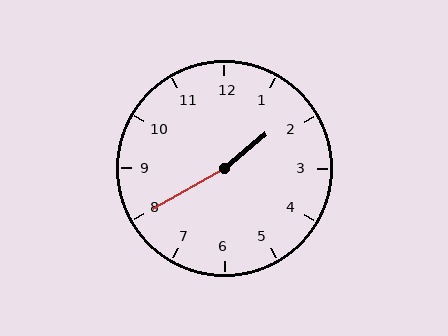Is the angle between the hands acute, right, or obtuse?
It is obtuse.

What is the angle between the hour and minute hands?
Approximately 170 degrees.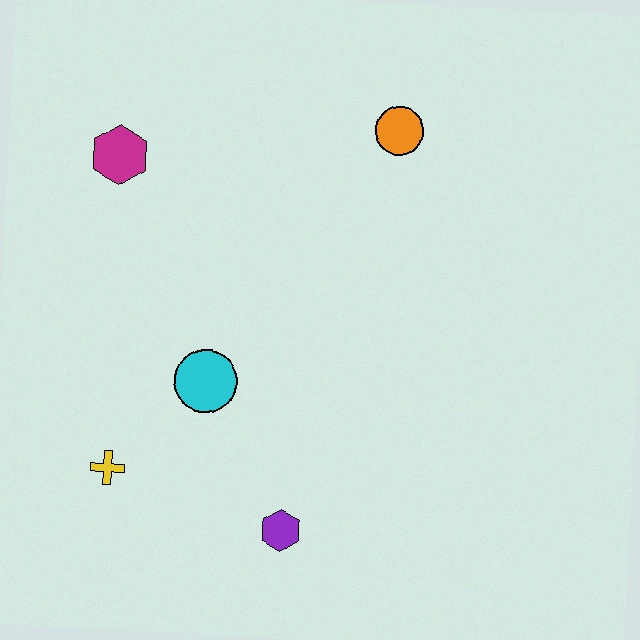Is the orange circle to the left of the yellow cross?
No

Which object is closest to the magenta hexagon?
The cyan circle is closest to the magenta hexagon.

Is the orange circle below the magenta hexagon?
No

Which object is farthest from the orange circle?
The yellow cross is farthest from the orange circle.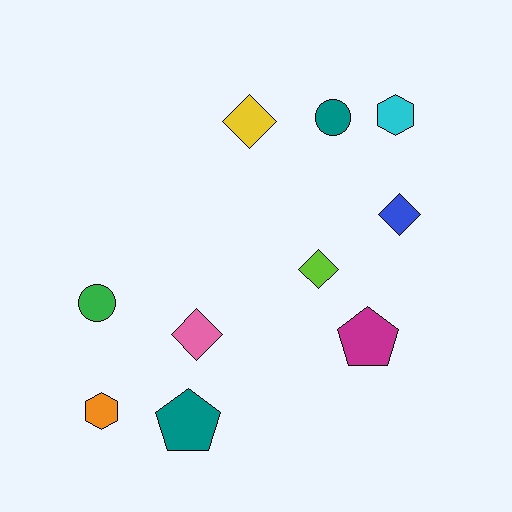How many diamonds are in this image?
There are 4 diamonds.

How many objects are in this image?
There are 10 objects.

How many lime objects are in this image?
There is 1 lime object.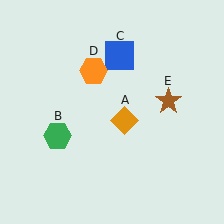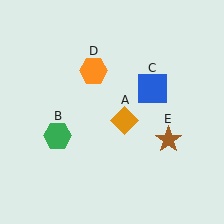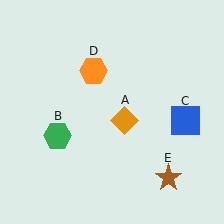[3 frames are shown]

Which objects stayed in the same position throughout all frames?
Orange diamond (object A) and green hexagon (object B) and orange hexagon (object D) remained stationary.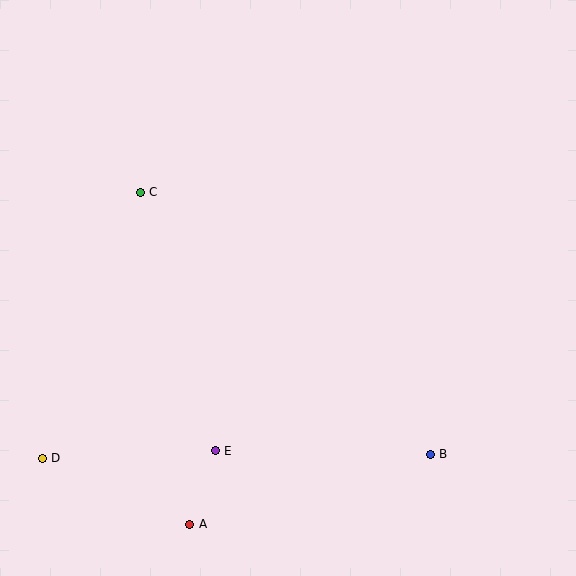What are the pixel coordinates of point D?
Point D is at (42, 458).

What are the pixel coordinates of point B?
Point B is at (430, 454).